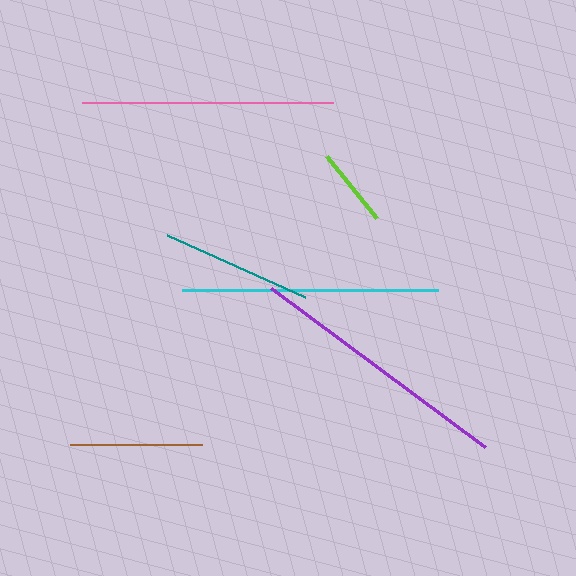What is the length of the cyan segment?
The cyan segment is approximately 256 pixels long.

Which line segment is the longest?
The purple line is the longest at approximately 267 pixels.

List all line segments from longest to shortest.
From longest to shortest: purple, cyan, pink, teal, brown, lime.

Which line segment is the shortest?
The lime line is the shortest at approximately 80 pixels.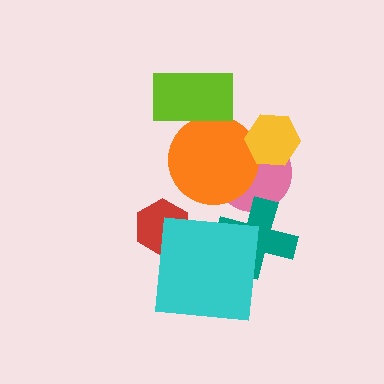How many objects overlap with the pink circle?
3 objects overlap with the pink circle.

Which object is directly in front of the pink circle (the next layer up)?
The orange circle is directly in front of the pink circle.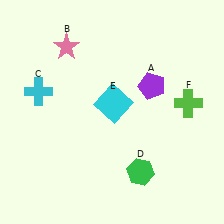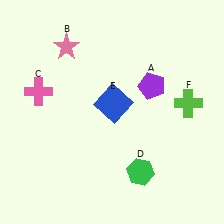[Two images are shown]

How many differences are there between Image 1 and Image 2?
There are 2 differences between the two images.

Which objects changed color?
C changed from cyan to pink. E changed from cyan to blue.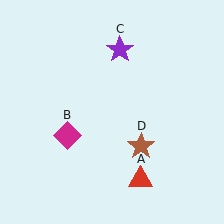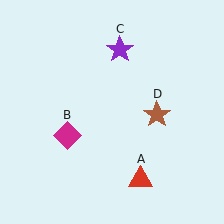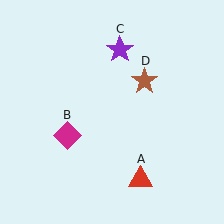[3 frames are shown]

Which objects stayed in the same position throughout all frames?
Red triangle (object A) and magenta diamond (object B) and purple star (object C) remained stationary.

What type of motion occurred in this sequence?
The brown star (object D) rotated counterclockwise around the center of the scene.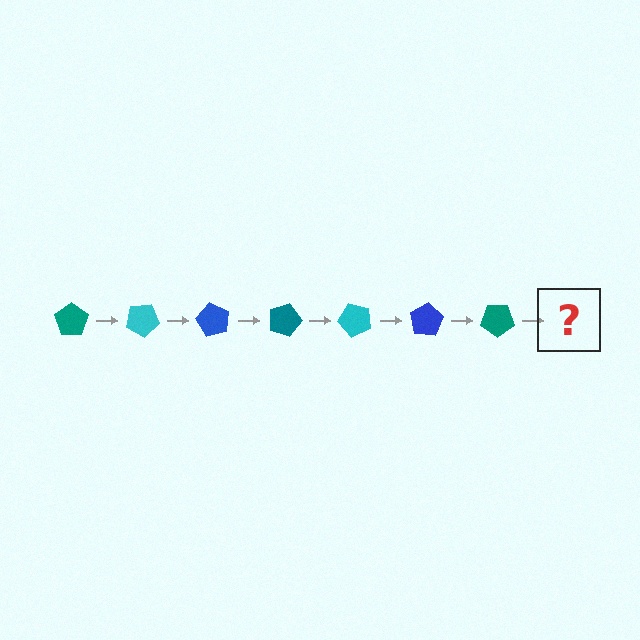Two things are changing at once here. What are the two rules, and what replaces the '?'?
The two rules are that it rotates 30 degrees each step and the color cycles through teal, cyan, and blue. The '?' should be a cyan pentagon, rotated 210 degrees from the start.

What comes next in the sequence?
The next element should be a cyan pentagon, rotated 210 degrees from the start.